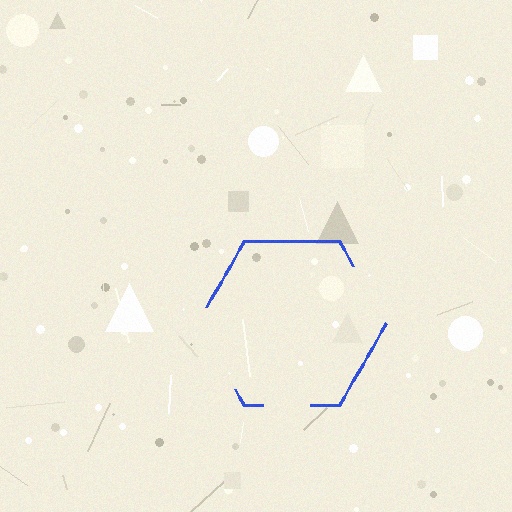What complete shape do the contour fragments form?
The contour fragments form a hexagon.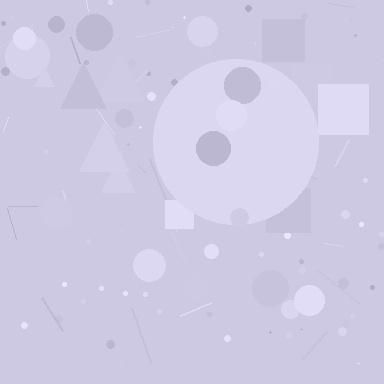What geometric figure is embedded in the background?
A circle is embedded in the background.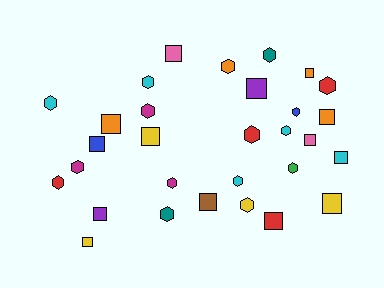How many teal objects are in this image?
There are 2 teal objects.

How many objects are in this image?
There are 30 objects.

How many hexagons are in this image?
There are 16 hexagons.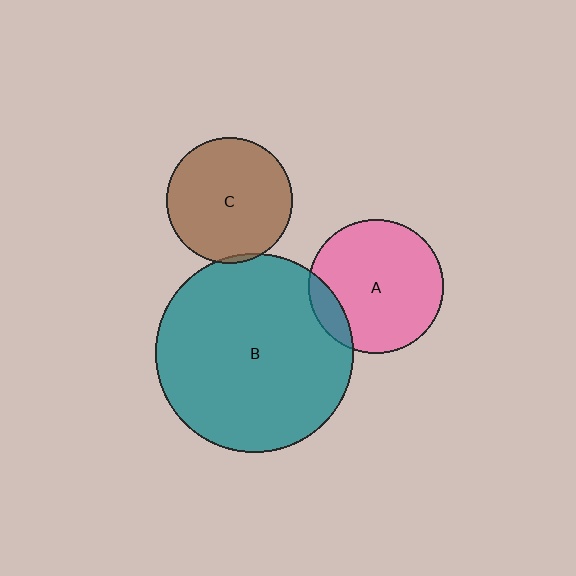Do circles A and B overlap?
Yes.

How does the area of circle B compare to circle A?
Approximately 2.2 times.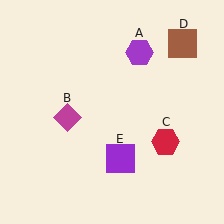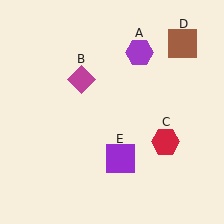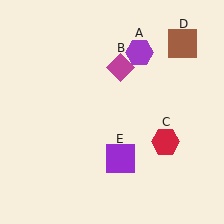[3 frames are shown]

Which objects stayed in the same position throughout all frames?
Purple hexagon (object A) and red hexagon (object C) and brown square (object D) and purple square (object E) remained stationary.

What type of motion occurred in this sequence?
The magenta diamond (object B) rotated clockwise around the center of the scene.